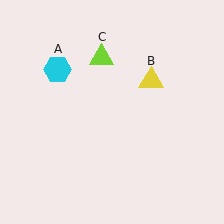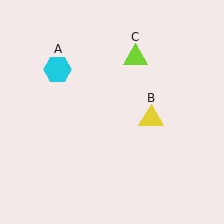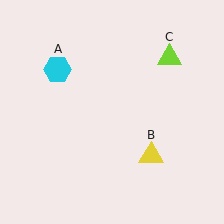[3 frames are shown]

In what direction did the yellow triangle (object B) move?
The yellow triangle (object B) moved down.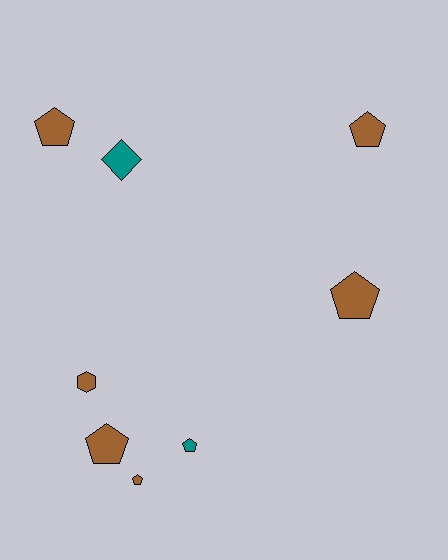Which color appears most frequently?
Brown, with 6 objects.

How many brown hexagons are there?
There is 1 brown hexagon.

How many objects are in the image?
There are 8 objects.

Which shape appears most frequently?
Pentagon, with 6 objects.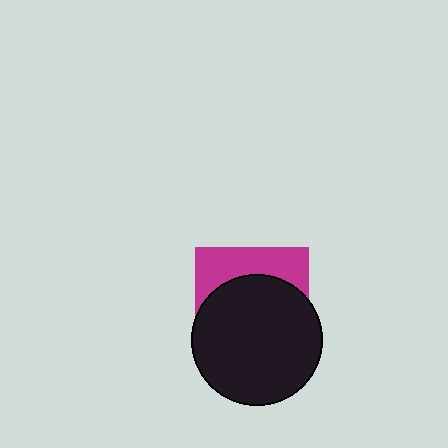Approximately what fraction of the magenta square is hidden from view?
Roughly 68% of the magenta square is hidden behind the black circle.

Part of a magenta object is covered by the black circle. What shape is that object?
It is a square.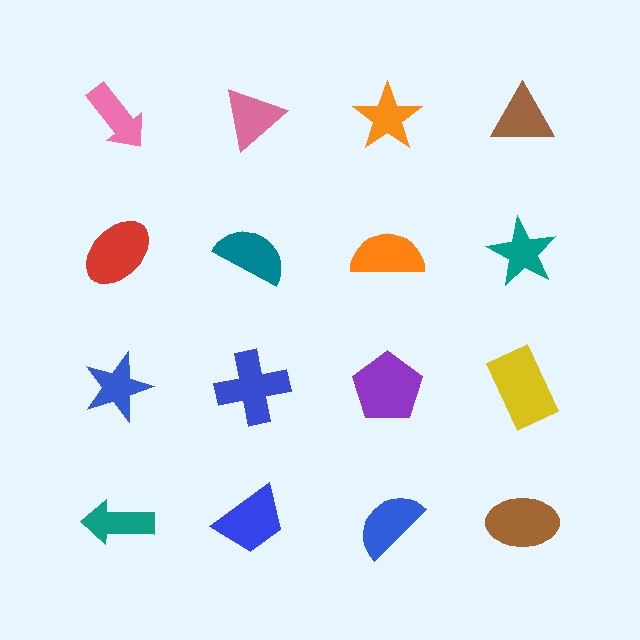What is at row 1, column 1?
A pink arrow.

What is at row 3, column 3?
A purple pentagon.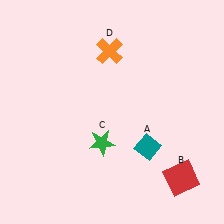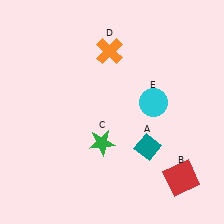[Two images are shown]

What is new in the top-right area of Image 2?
A cyan circle (E) was added in the top-right area of Image 2.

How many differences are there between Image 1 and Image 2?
There is 1 difference between the two images.